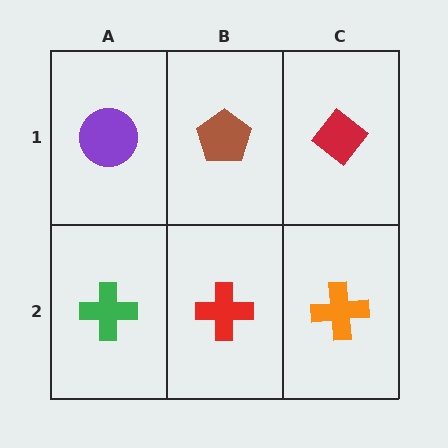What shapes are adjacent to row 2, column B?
A brown pentagon (row 1, column B), a green cross (row 2, column A), an orange cross (row 2, column C).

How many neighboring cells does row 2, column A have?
2.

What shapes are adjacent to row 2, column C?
A red diamond (row 1, column C), a red cross (row 2, column B).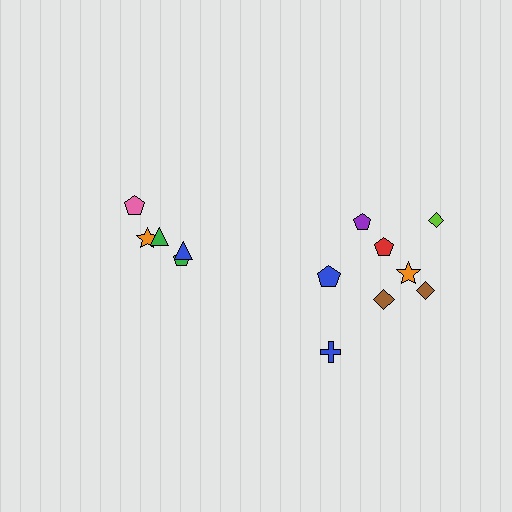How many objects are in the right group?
There are 8 objects.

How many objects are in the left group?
There are 5 objects.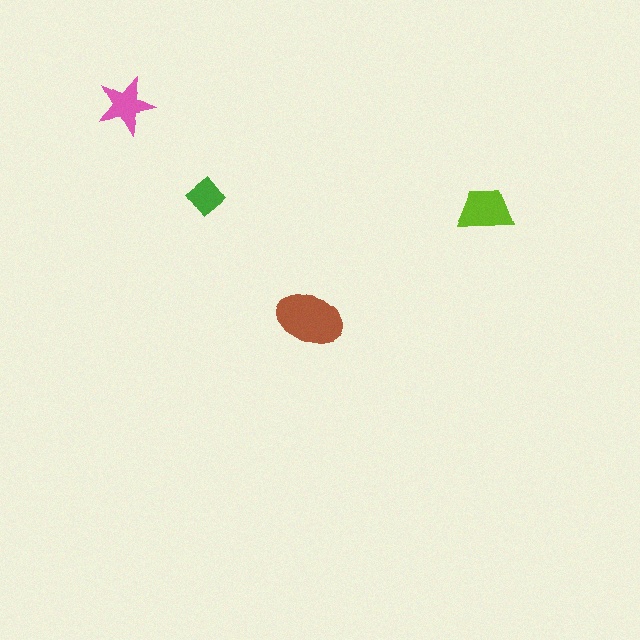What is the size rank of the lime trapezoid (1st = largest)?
2nd.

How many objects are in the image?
There are 4 objects in the image.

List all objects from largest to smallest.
The brown ellipse, the lime trapezoid, the pink star, the green diamond.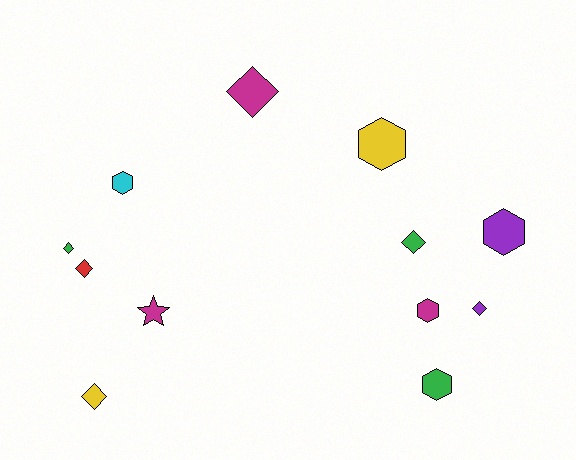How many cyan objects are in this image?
There is 1 cyan object.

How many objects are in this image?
There are 12 objects.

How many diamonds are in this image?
There are 6 diamonds.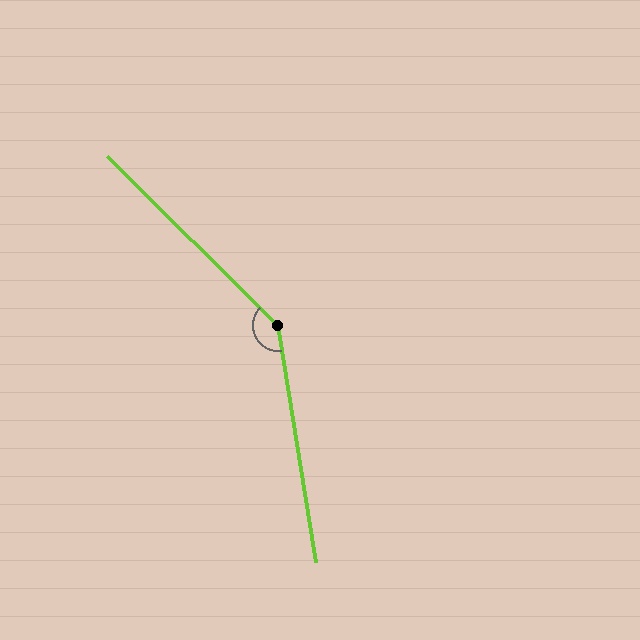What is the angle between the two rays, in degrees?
Approximately 144 degrees.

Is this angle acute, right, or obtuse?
It is obtuse.